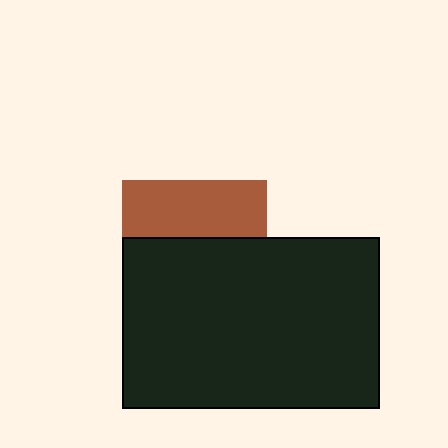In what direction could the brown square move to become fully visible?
The brown square could move up. That would shift it out from behind the black rectangle entirely.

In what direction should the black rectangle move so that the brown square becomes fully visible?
The black rectangle should move down. That is the shortest direction to clear the overlap and leave the brown square fully visible.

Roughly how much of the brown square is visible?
A small part of it is visible (roughly 40%).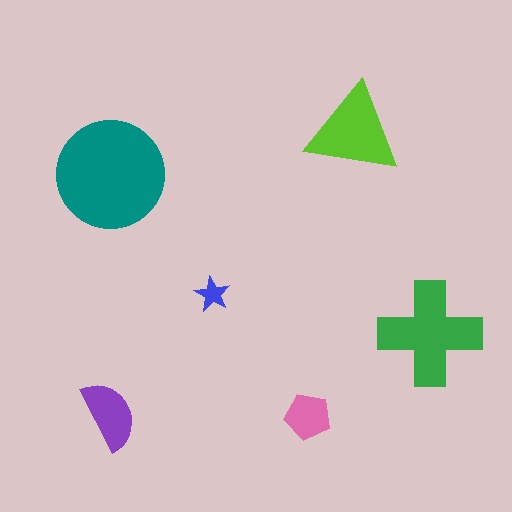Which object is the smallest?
The blue star.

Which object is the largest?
The teal circle.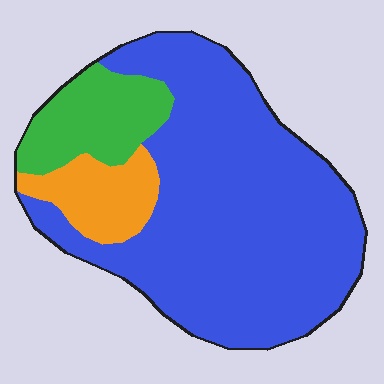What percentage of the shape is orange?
Orange covers around 10% of the shape.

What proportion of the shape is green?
Green takes up less than a quarter of the shape.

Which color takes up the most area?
Blue, at roughly 75%.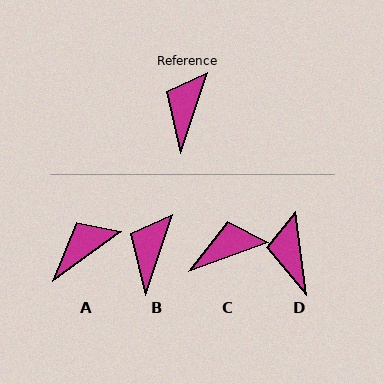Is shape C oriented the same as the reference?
No, it is off by about 51 degrees.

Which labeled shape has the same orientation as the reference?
B.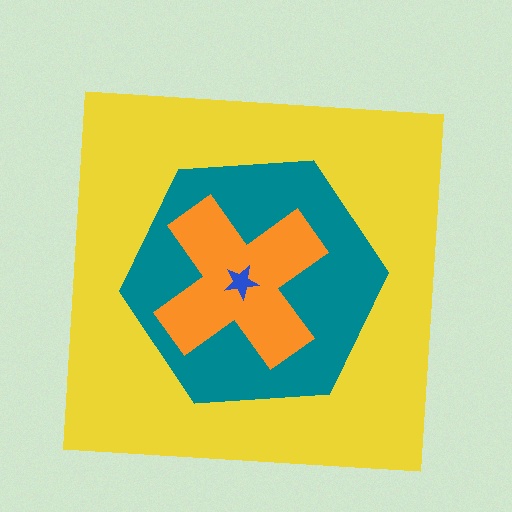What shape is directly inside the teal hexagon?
The orange cross.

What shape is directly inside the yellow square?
The teal hexagon.